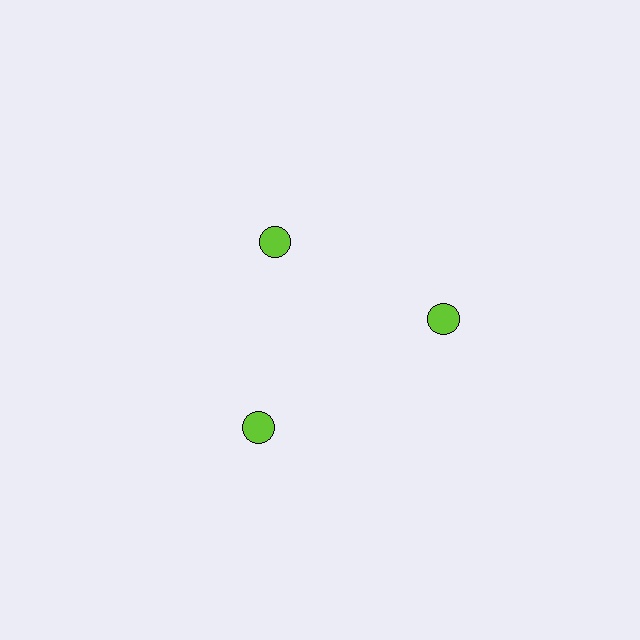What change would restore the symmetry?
The symmetry would be restored by moving it outward, back onto the ring so that all 3 circles sit at equal angles and equal distance from the center.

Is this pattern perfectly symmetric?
No. The 3 lime circles are arranged in a ring, but one element near the 11 o'clock position is pulled inward toward the center, breaking the 3-fold rotational symmetry.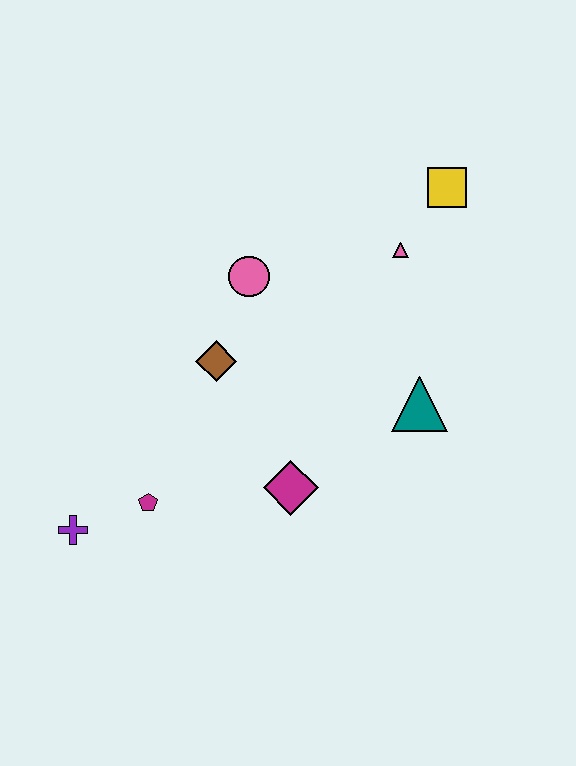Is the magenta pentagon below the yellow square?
Yes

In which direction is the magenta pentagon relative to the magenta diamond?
The magenta pentagon is to the left of the magenta diamond.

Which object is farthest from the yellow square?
The purple cross is farthest from the yellow square.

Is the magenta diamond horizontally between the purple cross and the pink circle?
No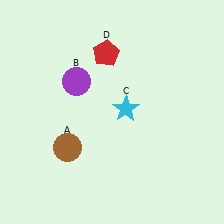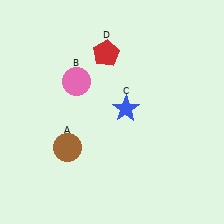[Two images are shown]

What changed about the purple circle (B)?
In Image 1, B is purple. In Image 2, it changed to pink.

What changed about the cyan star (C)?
In Image 1, C is cyan. In Image 2, it changed to blue.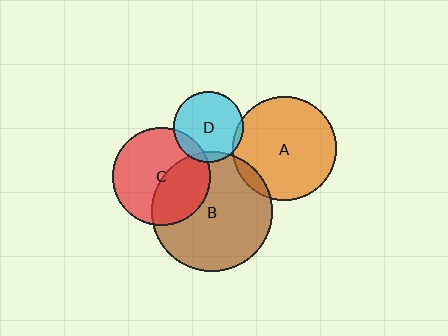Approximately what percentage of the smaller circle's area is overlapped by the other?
Approximately 40%.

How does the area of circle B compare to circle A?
Approximately 1.4 times.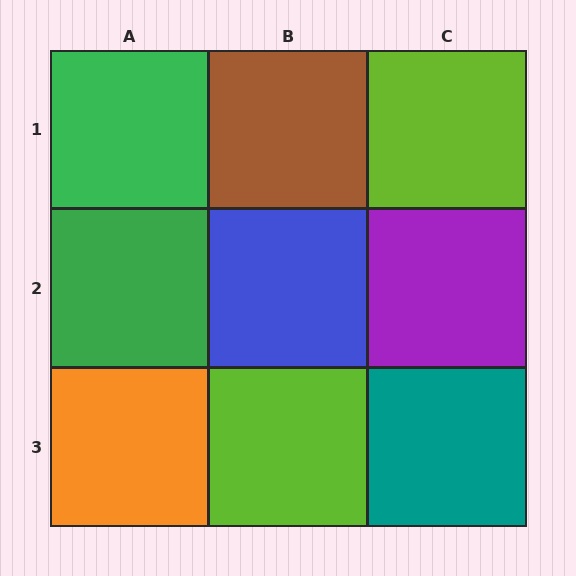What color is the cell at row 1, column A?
Green.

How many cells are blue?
1 cell is blue.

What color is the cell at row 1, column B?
Brown.